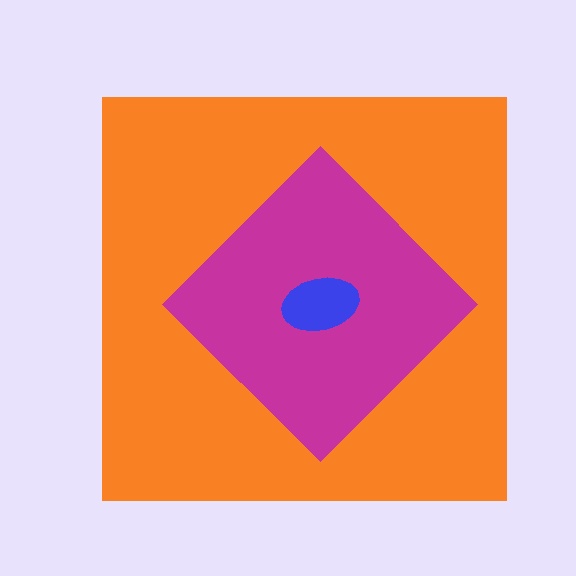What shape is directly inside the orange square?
The magenta diamond.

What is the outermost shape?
The orange square.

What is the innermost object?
The blue ellipse.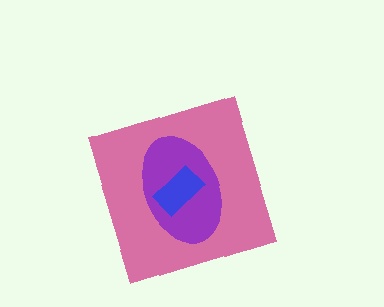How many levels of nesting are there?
3.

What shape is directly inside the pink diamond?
The purple ellipse.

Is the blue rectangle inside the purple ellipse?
Yes.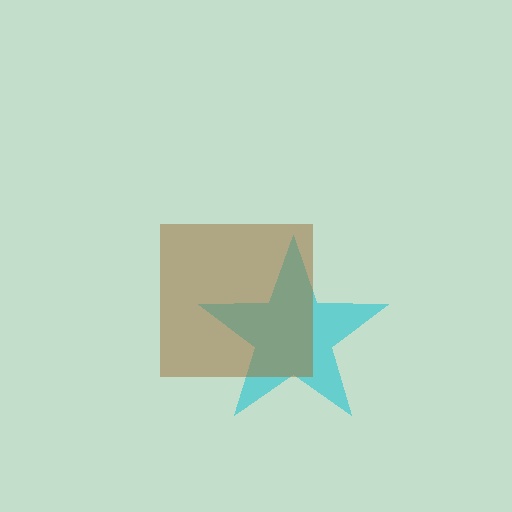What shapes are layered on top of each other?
The layered shapes are: a cyan star, a brown square.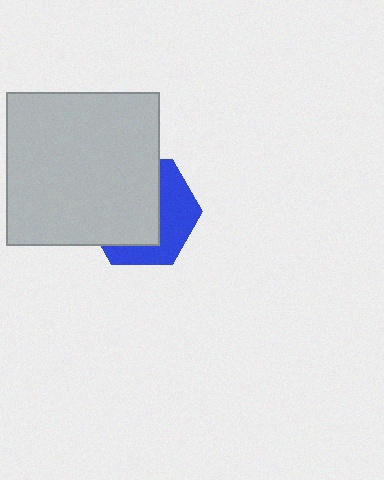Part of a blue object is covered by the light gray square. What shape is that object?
It is a hexagon.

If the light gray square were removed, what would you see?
You would see the complete blue hexagon.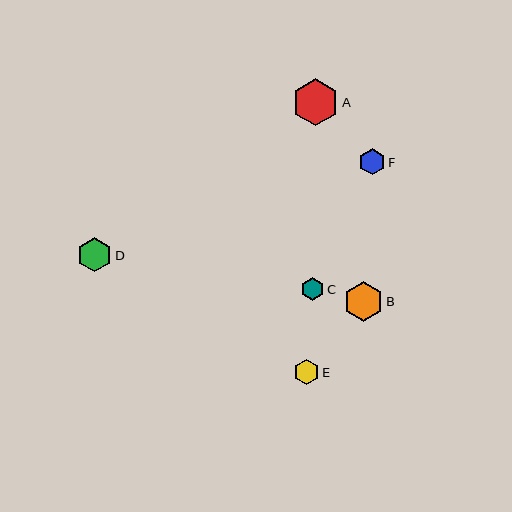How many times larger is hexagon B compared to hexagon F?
Hexagon B is approximately 1.5 times the size of hexagon F.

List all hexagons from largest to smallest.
From largest to smallest: A, B, D, F, E, C.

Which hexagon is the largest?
Hexagon A is the largest with a size of approximately 47 pixels.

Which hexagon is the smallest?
Hexagon C is the smallest with a size of approximately 22 pixels.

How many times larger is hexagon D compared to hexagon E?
Hexagon D is approximately 1.4 times the size of hexagon E.